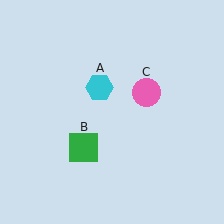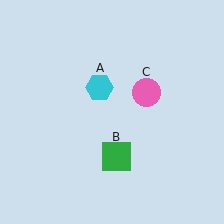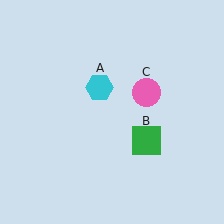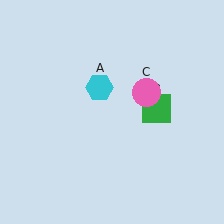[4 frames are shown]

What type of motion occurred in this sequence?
The green square (object B) rotated counterclockwise around the center of the scene.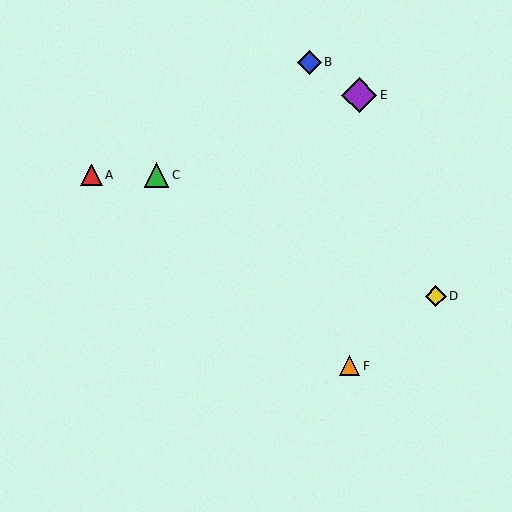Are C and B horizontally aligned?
No, C is at y≈175 and B is at y≈62.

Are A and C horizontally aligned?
Yes, both are at y≈175.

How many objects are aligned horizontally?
2 objects (A, C) are aligned horizontally.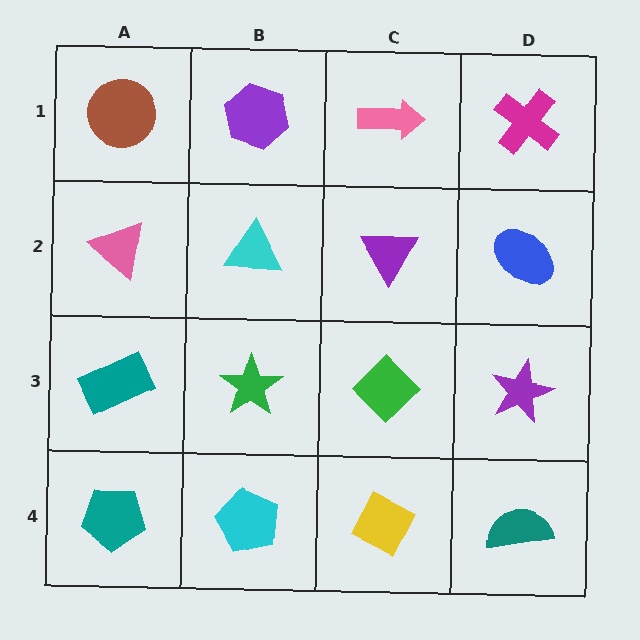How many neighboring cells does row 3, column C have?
4.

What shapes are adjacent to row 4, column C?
A green diamond (row 3, column C), a cyan pentagon (row 4, column B), a teal semicircle (row 4, column D).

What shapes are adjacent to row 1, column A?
A pink triangle (row 2, column A), a purple hexagon (row 1, column B).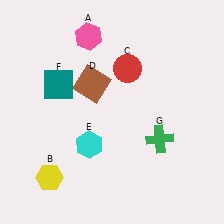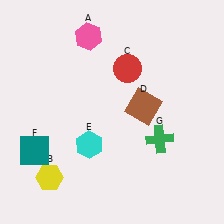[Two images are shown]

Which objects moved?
The objects that moved are: the brown square (D), the teal square (F).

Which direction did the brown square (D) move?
The brown square (D) moved right.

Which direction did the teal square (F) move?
The teal square (F) moved down.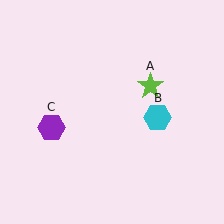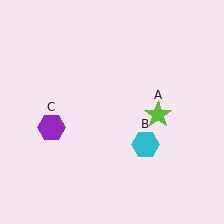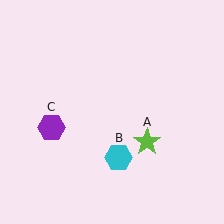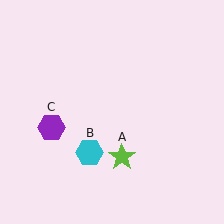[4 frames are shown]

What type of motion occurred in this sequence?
The lime star (object A), cyan hexagon (object B) rotated clockwise around the center of the scene.